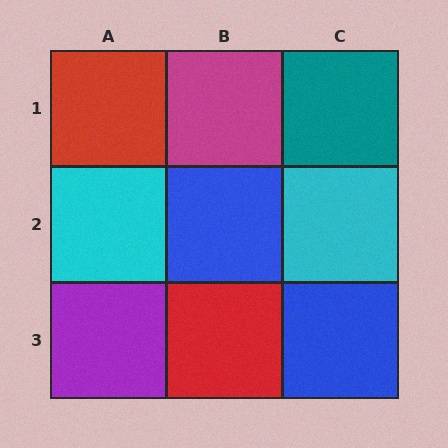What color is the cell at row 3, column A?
Purple.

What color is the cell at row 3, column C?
Blue.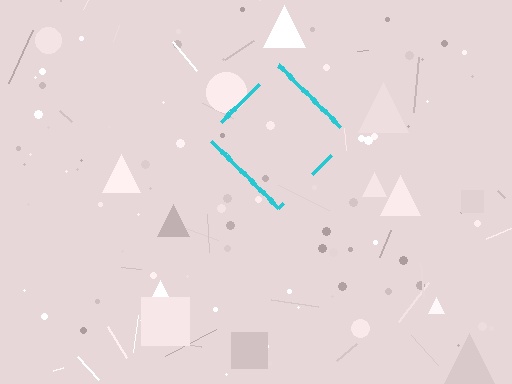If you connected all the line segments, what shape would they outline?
They would outline a diamond.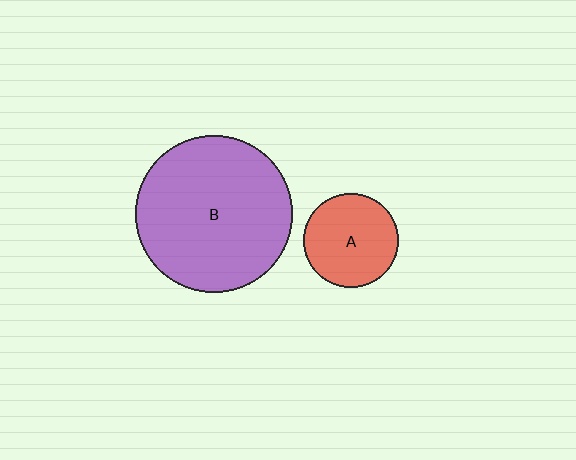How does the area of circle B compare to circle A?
Approximately 2.8 times.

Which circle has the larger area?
Circle B (purple).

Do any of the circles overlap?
No, none of the circles overlap.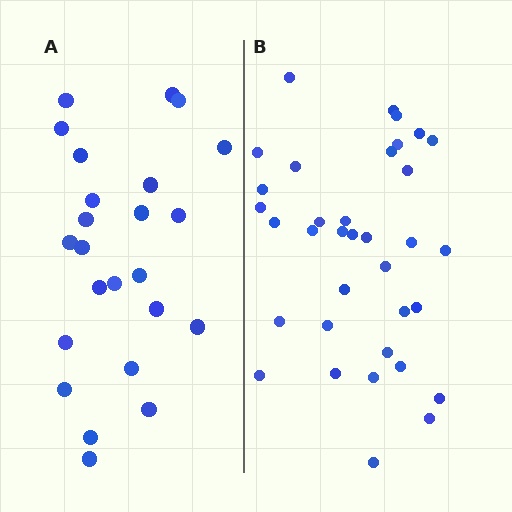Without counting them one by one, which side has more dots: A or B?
Region B (the right region) has more dots.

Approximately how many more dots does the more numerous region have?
Region B has roughly 12 or so more dots than region A.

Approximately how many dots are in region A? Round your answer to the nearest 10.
About 20 dots. (The exact count is 24, which rounds to 20.)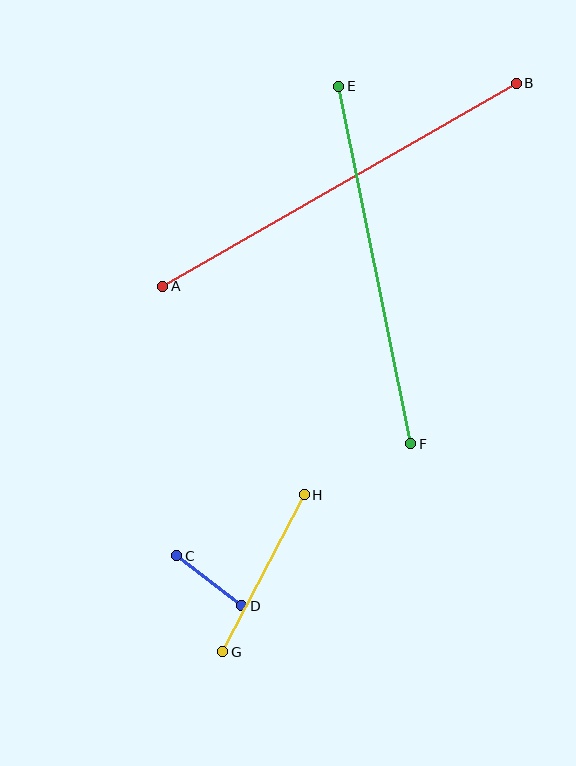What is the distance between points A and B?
The distance is approximately 408 pixels.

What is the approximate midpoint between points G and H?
The midpoint is at approximately (263, 573) pixels.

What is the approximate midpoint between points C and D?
The midpoint is at approximately (209, 581) pixels.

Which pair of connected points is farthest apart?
Points A and B are farthest apart.